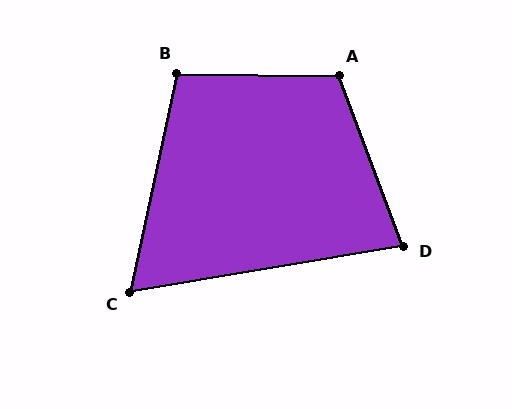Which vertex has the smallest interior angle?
C, at approximately 68 degrees.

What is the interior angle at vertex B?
Approximately 101 degrees (obtuse).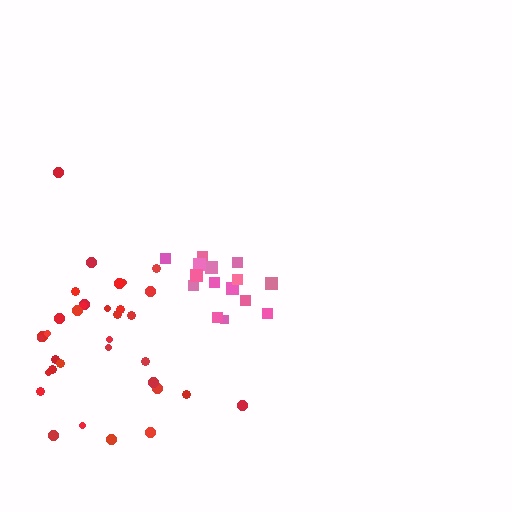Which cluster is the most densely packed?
Pink.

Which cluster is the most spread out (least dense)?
Red.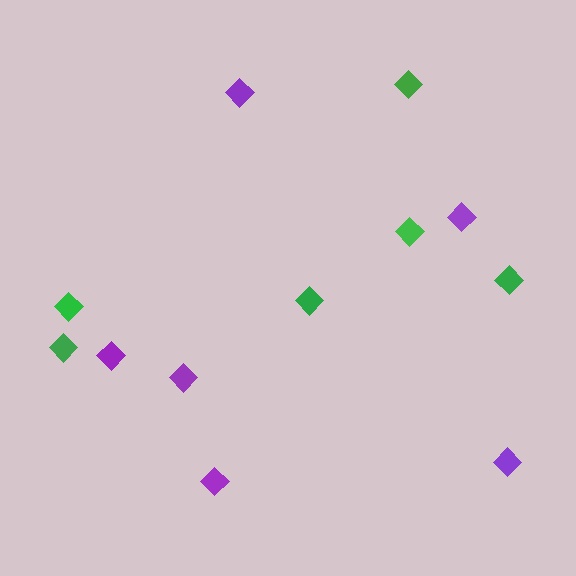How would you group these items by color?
There are 2 groups: one group of green diamonds (6) and one group of purple diamonds (6).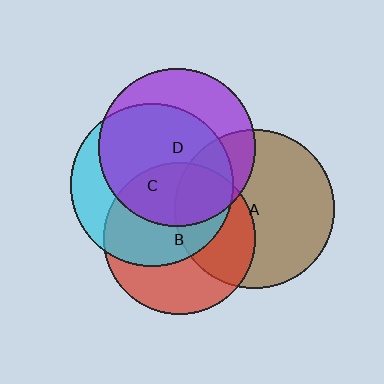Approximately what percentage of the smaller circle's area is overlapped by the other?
Approximately 25%.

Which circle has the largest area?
Circle C (cyan).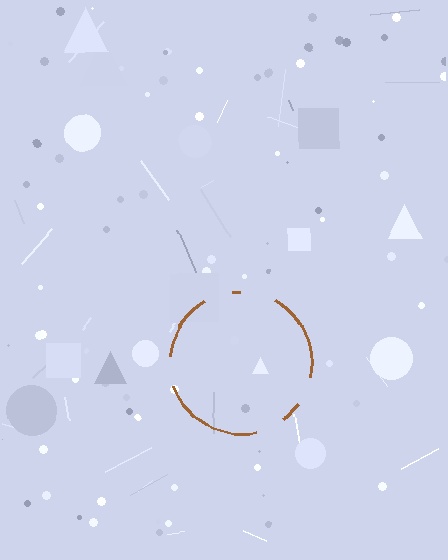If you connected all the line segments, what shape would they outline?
They would outline a circle.